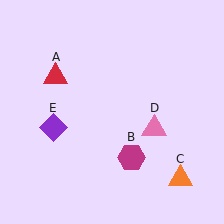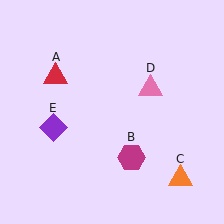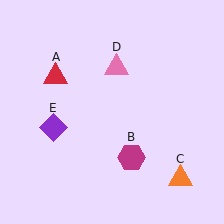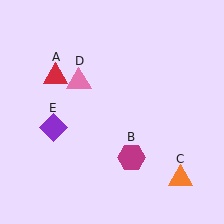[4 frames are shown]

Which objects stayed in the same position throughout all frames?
Red triangle (object A) and magenta hexagon (object B) and orange triangle (object C) and purple diamond (object E) remained stationary.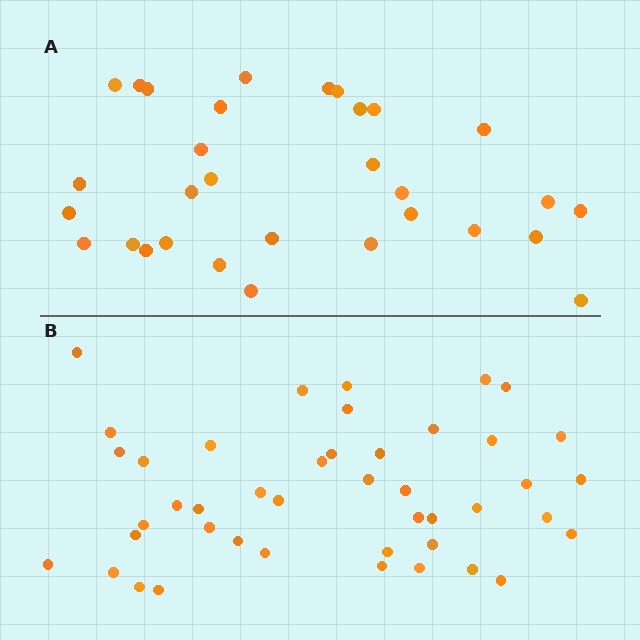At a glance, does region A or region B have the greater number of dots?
Region B (the bottom region) has more dots.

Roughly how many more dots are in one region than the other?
Region B has approximately 15 more dots than region A.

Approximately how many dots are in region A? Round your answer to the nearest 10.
About 30 dots. (The exact count is 31, which rounds to 30.)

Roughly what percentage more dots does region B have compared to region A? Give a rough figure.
About 40% more.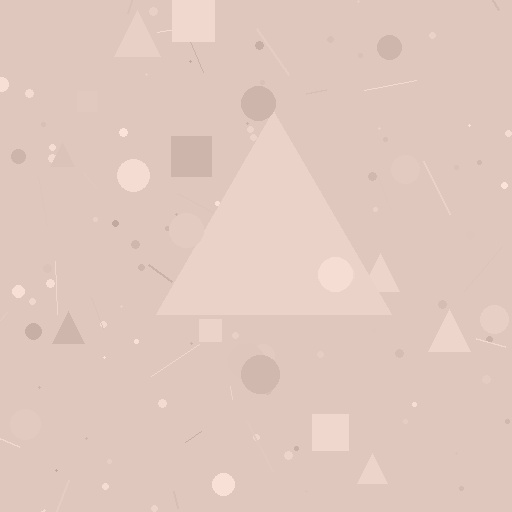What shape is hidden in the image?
A triangle is hidden in the image.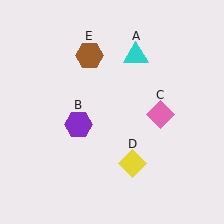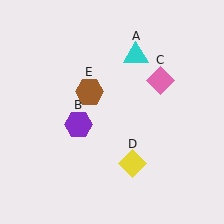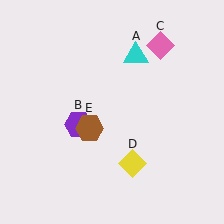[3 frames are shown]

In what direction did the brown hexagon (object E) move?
The brown hexagon (object E) moved down.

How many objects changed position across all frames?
2 objects changed position: pink diamond (object C), brown hexagon (object E).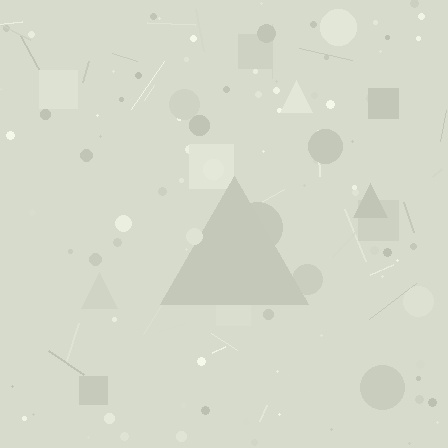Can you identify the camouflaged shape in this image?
The camouflaged shape is a triangle.